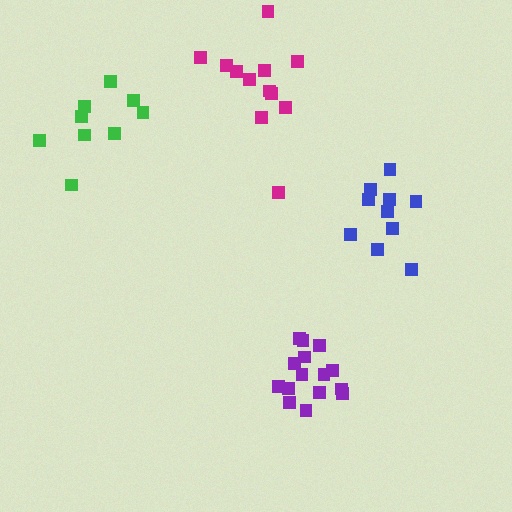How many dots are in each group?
Group 1: 12 dots, Group 2: 10 dots, Group 3: 15 dots, Group 4: 9 dots (46 total).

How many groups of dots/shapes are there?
There are 4 groups.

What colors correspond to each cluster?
The clusters are colored: magenta, blue, purple, green.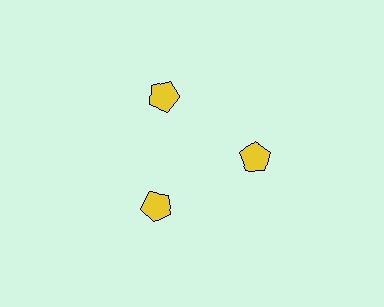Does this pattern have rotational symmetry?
Yes, this pattern has 3-fold rotational symmetry. It looks the same after rotating 120 degrees around the center.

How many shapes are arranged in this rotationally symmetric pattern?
There are 3 shapes, arranged in 3 groups of 1.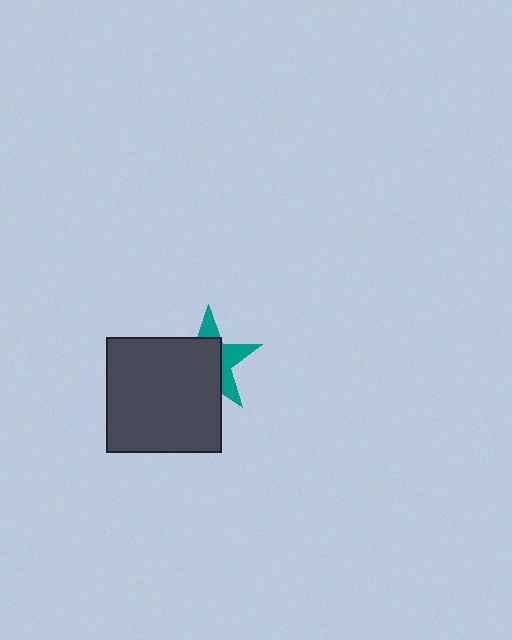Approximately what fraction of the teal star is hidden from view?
Roughly 62% of the teal star is hidden behind the dark gray square.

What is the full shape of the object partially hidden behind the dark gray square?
The partially hidden object is a teal star.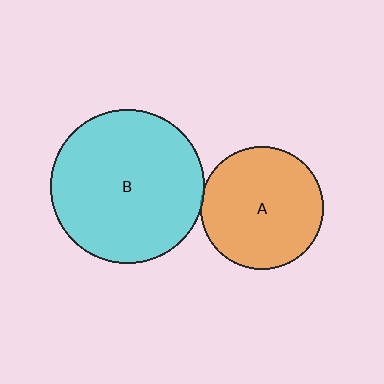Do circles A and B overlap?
Yes.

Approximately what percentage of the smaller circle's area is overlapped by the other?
Approximately 5%.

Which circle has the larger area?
Circle B (cyan).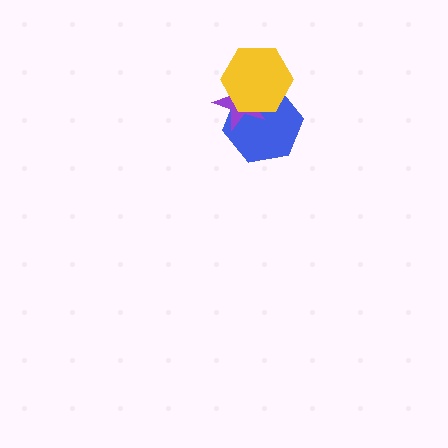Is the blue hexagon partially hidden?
Yes, it is partially covered by another shape.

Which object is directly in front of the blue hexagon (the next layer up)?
The purple star is directly in front of the blue hexagon.